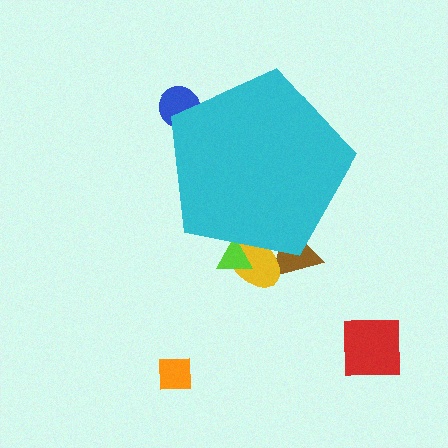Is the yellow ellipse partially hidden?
Yes, the yellow ellipse is partially hidden behind the cyan pentagon.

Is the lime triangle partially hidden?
Yes, the lime triangle is partially hidden behind the cyan pentagon.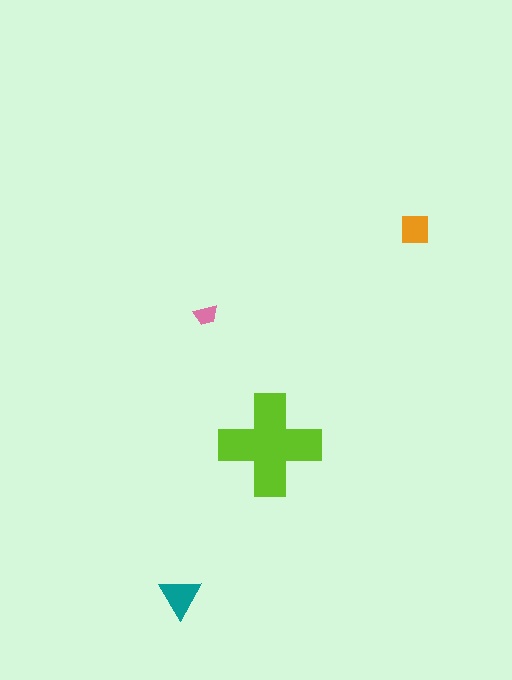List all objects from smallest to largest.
The pink trapezoid, the orange square, the teal triangle, the lime cross.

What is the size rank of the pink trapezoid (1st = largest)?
4th.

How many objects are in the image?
There are 4 objects in the image.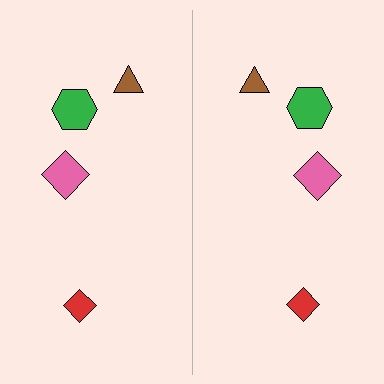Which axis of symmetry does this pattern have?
The pattern has a vertical axis of symmetry running through the center of the image.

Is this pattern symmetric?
Yes, this pattern has bilateral (reflection) symmetry.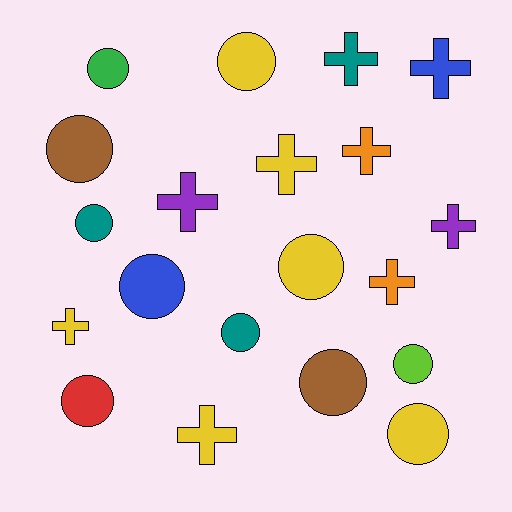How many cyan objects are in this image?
There are no cyan objects.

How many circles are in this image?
There are 11 circles.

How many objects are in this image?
There are 20 objects.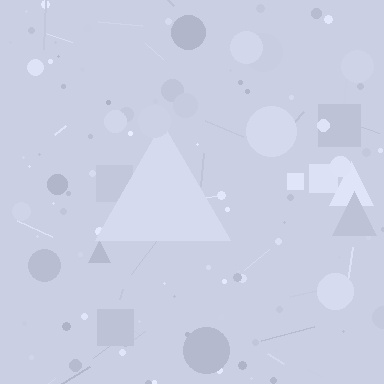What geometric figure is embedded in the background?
A triangle is embedded in the background.